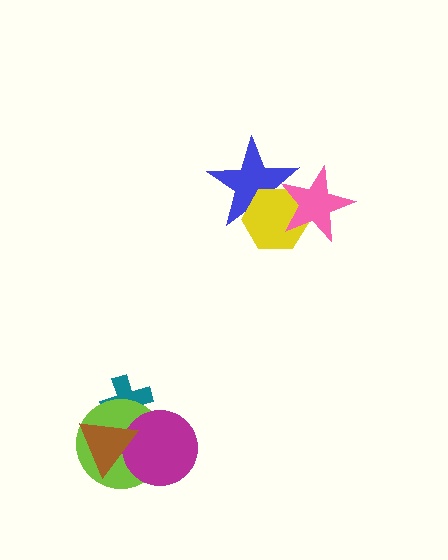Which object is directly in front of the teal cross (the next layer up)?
The lime circle is directly in front of the teal cross.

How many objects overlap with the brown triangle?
3 objects overlap with the brown triangle.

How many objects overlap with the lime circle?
3 objects overlap with the lime circle.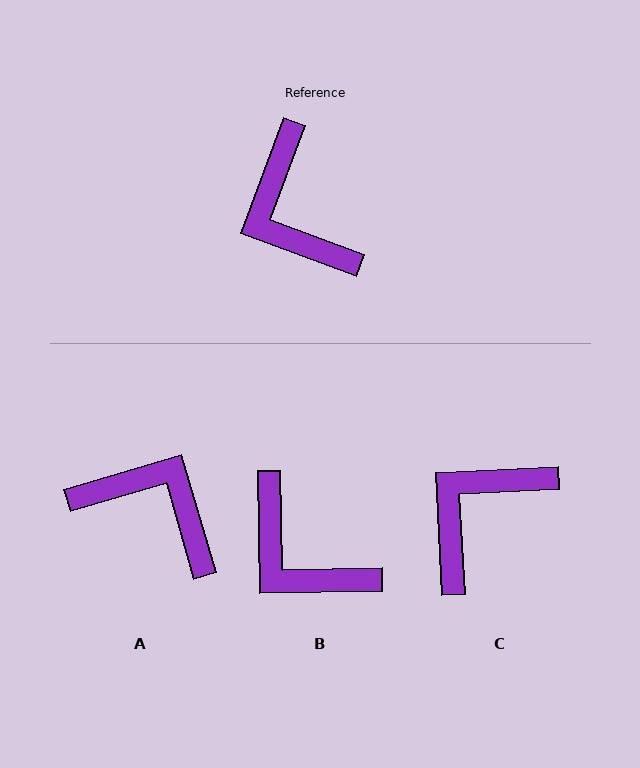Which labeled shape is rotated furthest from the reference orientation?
A, about 144 degrees away.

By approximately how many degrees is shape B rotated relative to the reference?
Approximately 22 degrees counter-clockwise.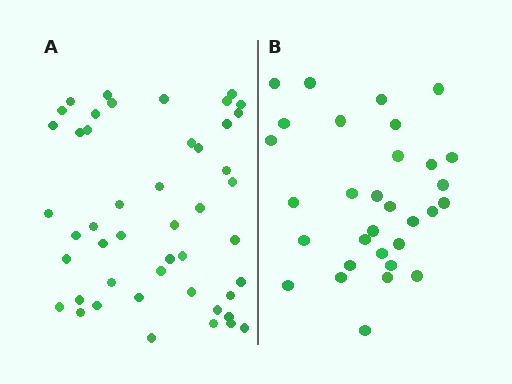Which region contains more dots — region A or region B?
Region A (the left region) has more dots.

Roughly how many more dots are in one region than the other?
Region A has approximately 15 more dots than region B.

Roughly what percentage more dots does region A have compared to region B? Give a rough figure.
About 50% more.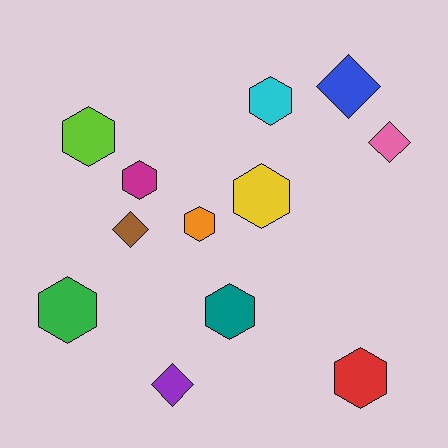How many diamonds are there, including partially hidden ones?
There are 4 diamonds.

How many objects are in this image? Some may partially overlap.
There are 12 objects.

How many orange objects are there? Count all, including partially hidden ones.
There is 1 orange object.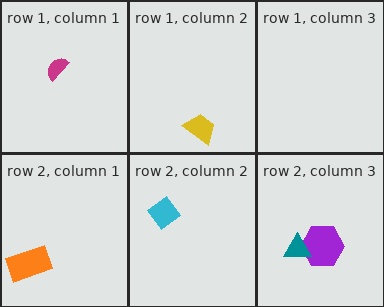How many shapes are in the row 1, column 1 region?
1.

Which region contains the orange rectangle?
The row 2, column 1 region.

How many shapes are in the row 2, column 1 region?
1.